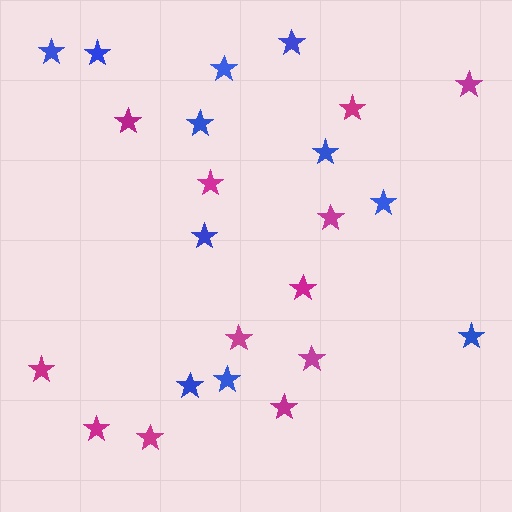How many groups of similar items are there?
There are 2 groups: one group of magenta stars (12) and one group of blue stars (11).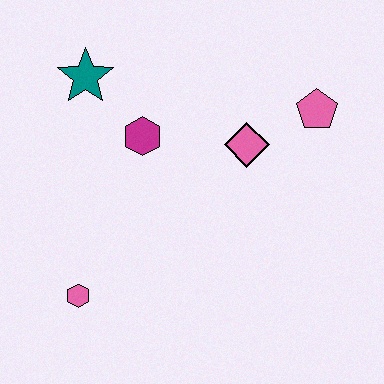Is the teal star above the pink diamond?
Yes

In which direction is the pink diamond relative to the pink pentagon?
The pink diamond is to the left of the pink pentagon.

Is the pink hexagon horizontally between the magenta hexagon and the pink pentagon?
No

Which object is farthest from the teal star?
The pink pentagon is farthest from the teal star.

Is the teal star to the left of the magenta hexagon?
Yes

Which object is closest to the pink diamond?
The pink pentagon is closest to the pink diamond.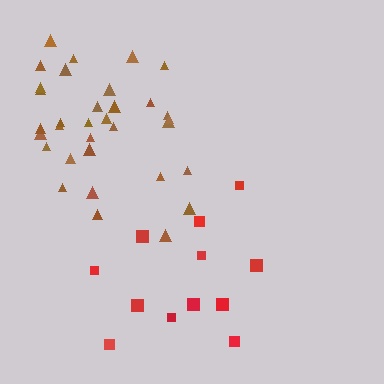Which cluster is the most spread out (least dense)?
Red.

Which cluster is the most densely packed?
Brown.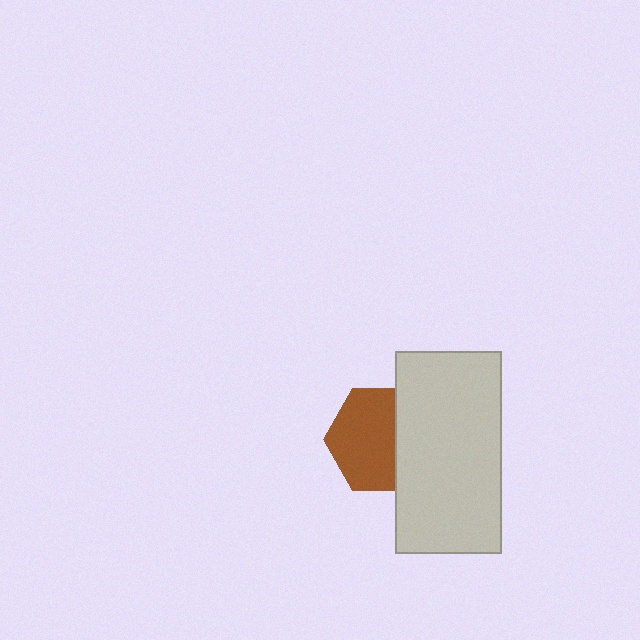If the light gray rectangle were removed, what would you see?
You would see the complete brown hexagon.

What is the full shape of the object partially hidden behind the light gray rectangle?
The partially hidden object is a brown hexagon.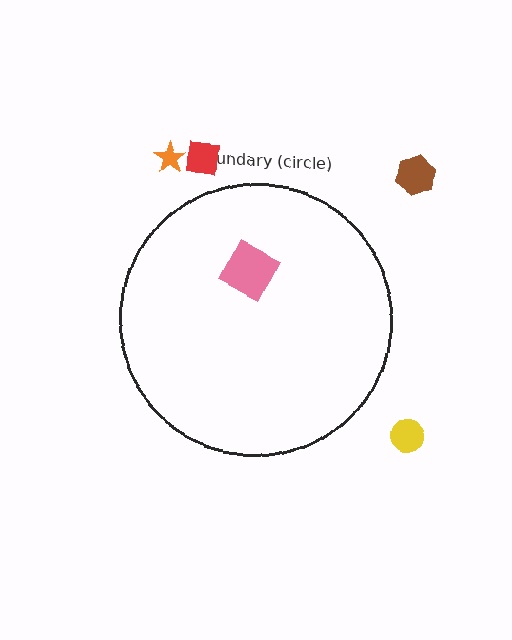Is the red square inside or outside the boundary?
Outside.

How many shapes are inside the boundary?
1 inside, 4 outside.